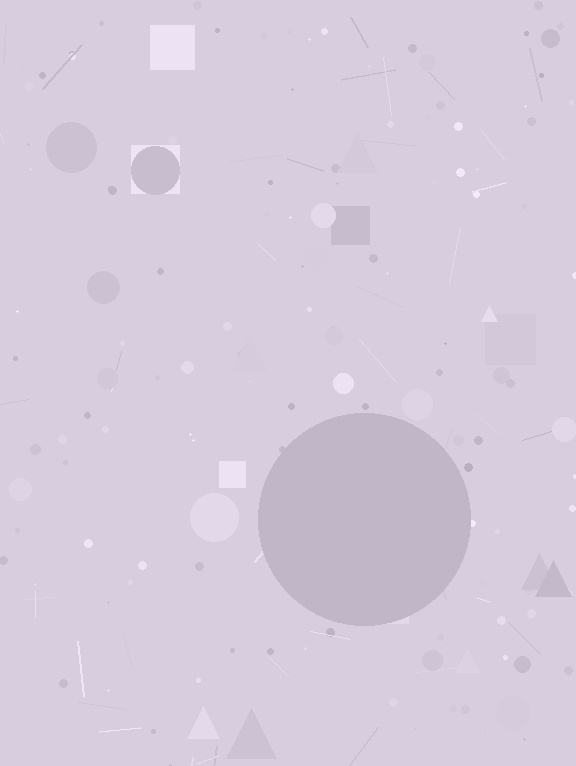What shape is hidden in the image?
A circle is hidden in the image.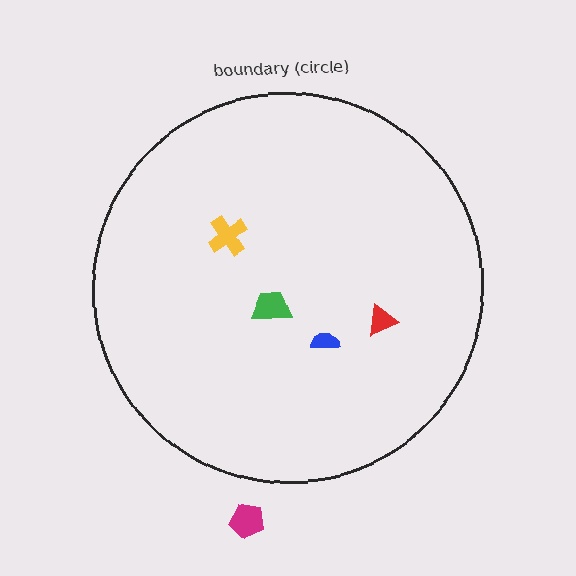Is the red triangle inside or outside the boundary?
Inside.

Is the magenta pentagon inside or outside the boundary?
Outside.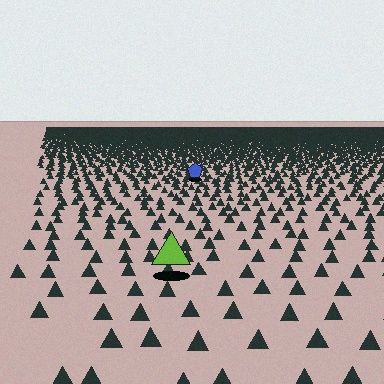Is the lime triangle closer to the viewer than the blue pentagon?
Yes. The lime triangle is closer — you can tell from the texture gradient: the ground texture is coarser near it.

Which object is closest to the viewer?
The lime triangle is closest. The texture marks near it are larger and more spread out.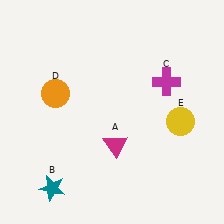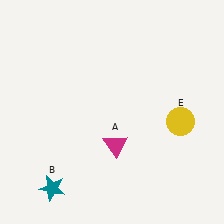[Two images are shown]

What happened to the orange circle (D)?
The orange circle (D) was removed in Image 2. It was in the top-left area of Image 1.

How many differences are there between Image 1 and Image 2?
There are 2 differences between the two images.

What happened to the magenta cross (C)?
The magenta cross (C) was removed in Image 2. It was in the top-right area of Image 1.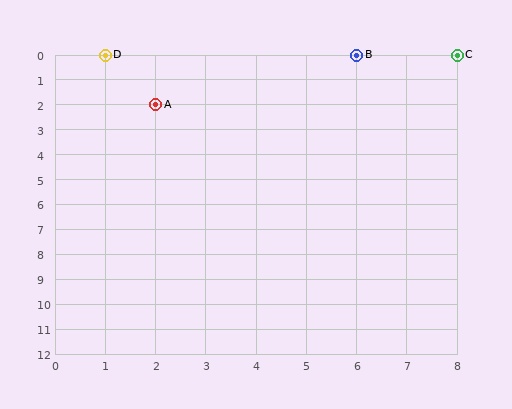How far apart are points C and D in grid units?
Points C and D are 7 columns apart.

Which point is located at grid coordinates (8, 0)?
Point C is at (8, 0).